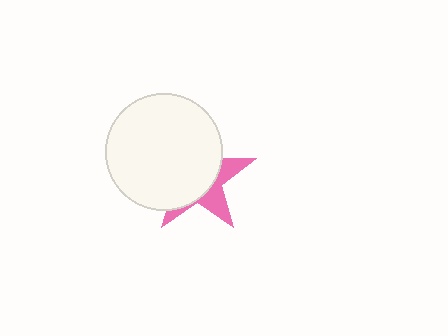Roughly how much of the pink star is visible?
A small part of it is visible (roughly 33%).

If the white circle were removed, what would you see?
You would see the complete pink star.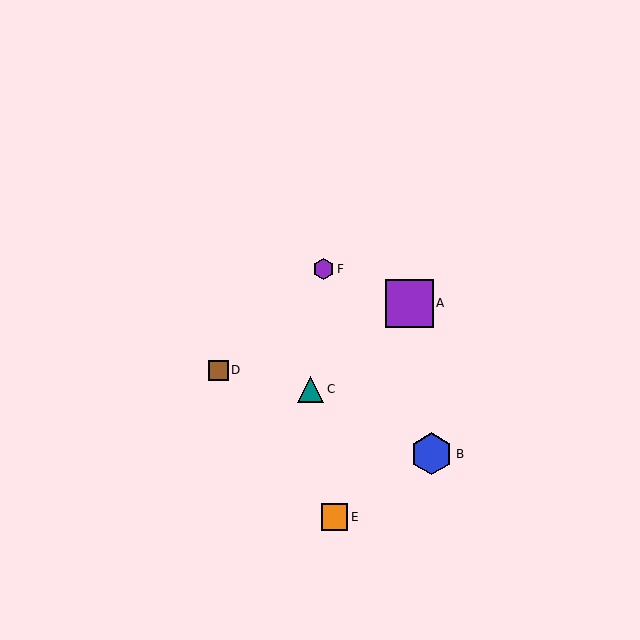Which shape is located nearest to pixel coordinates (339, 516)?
The orange square (labeled E) at (334, 517) is nearest to that location.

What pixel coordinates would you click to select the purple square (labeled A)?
Click at (410, 303) to select the purple square A.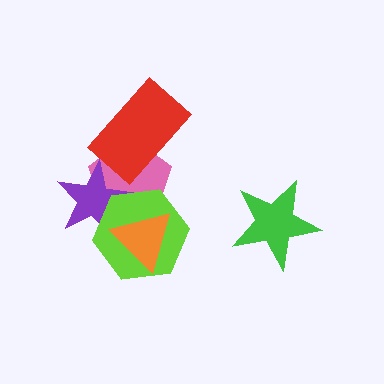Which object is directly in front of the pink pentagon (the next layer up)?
The red rectangle is directly in front of the pink pentagon.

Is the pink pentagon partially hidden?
Yes, it is partially covered by another shape.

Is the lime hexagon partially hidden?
Yes, it is partially covered by another shape.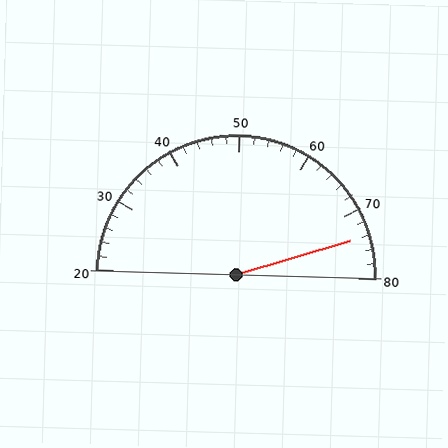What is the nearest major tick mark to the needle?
The nearest major tick mark is 70.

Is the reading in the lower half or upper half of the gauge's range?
The reading is in the upper half of the range (20 to 80).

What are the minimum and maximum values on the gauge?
The gauge ranges from 20 to 80.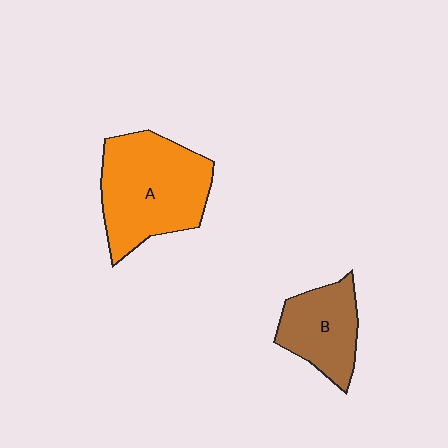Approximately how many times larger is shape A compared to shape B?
Approximately 1.7 times.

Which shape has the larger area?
Shape A (orange).